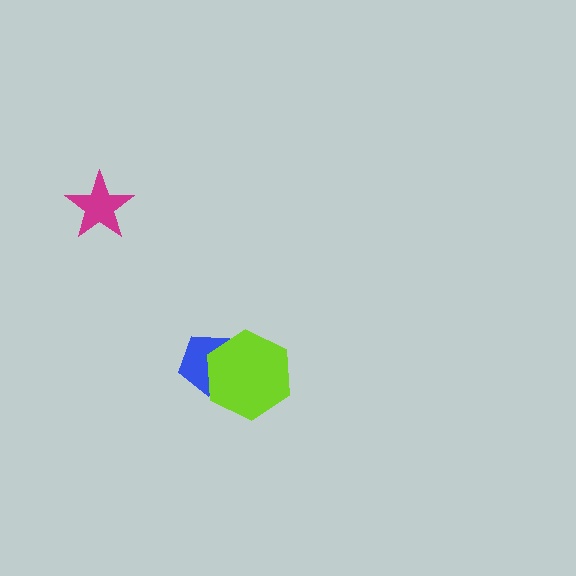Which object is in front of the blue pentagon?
The lime hexagon is in front of the blue pentagon.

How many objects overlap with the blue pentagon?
1 object overlaps with the blue pentagon.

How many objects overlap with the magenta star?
0 objects overlap with the magenta star.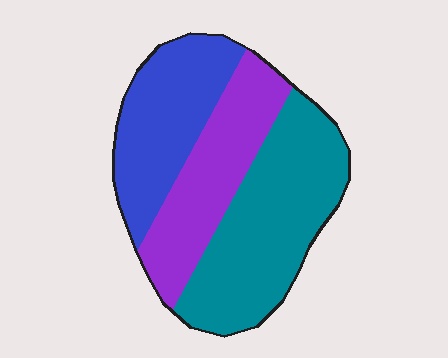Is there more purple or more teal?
Teal.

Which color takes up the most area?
Teal, at roughly 45%.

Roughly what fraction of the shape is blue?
Blue takes up about one quarter (1/4) of the shape.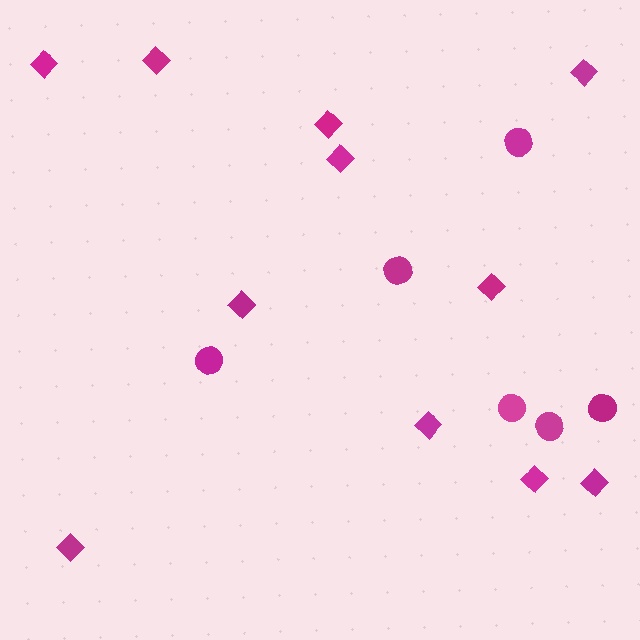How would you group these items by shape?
There are 2 groups: one group of circles (6) and one group of diamonds (11).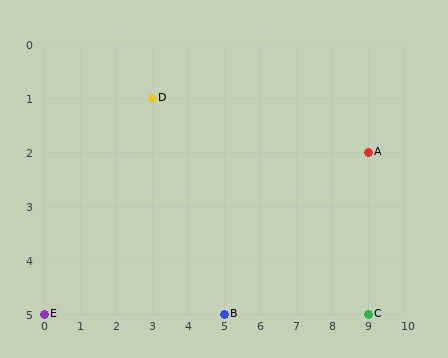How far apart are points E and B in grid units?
Points E and B are 5 columns apart.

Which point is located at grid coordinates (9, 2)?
Point A is at (9, 2).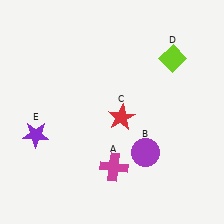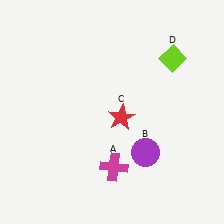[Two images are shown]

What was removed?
The purple star (E) was removed in Image 2.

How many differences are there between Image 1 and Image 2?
There is 1 difference between the two images.